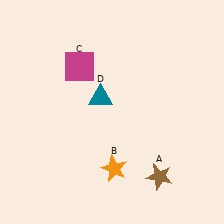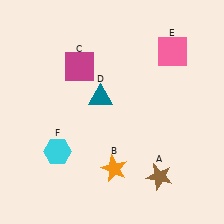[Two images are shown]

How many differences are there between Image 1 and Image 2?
There are 2 differences between the two images.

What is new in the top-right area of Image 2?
A pink square (E) was added in the top-right area of Image 2.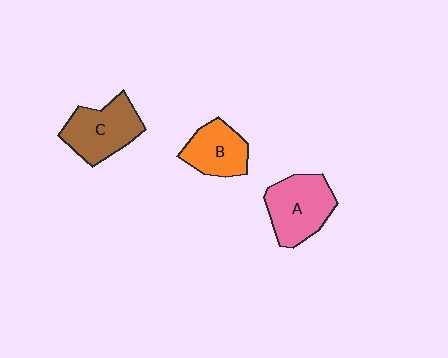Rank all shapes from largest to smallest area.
From largest to smallest: A (pink), C (brown), B (orange).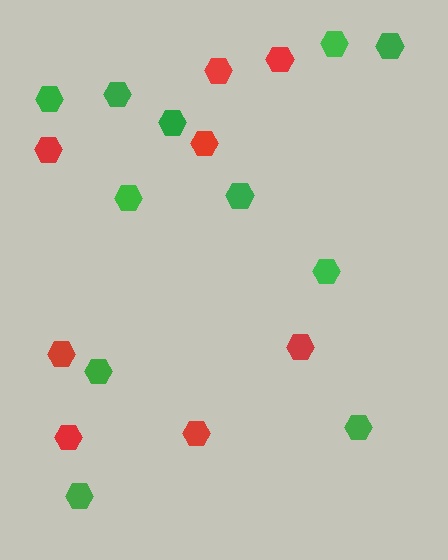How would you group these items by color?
There are 2 groups: one group of red hexagons (8) and one group of green hexagons (11).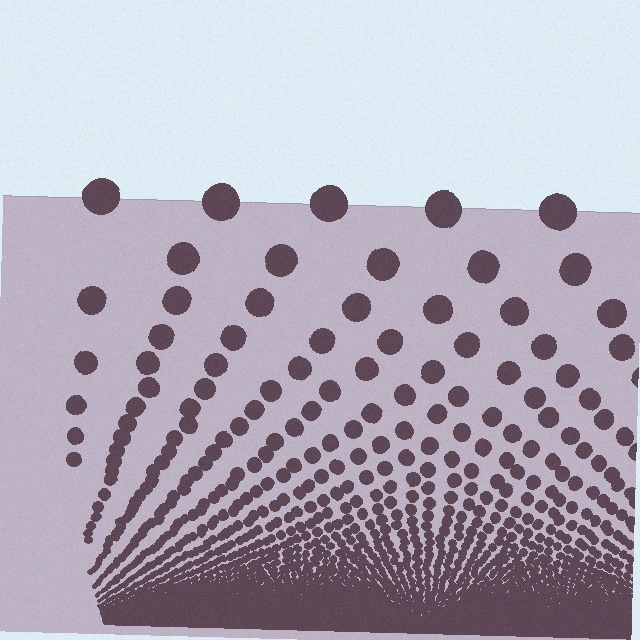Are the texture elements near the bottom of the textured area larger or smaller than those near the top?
Smaller. The gradient is inverted — elements near the bottom are smaller and denser.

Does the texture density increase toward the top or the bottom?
Density increases toward the bottom.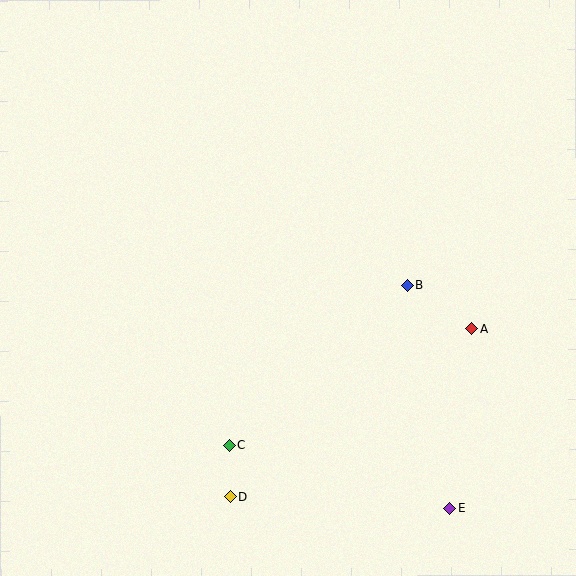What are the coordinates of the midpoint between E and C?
The midpoint between E and C is at (339, 477).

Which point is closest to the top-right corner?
Point B is closest to the top-right corner.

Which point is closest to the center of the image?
Point B at (407, 285) is closest to the center.